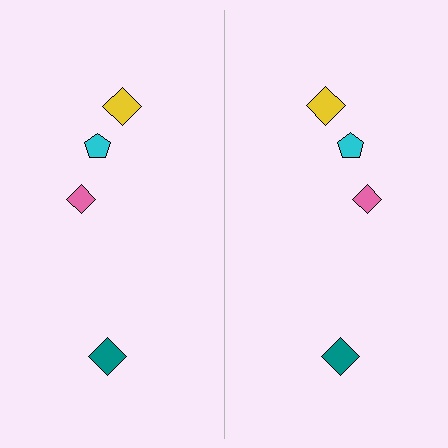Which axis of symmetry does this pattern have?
The pattern has a vertical axis of symmetry running through the center of the image.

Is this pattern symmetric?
Yes, this pattern has bilateral (reflection) symmetry.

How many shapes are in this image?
There are 8 shapes in this image.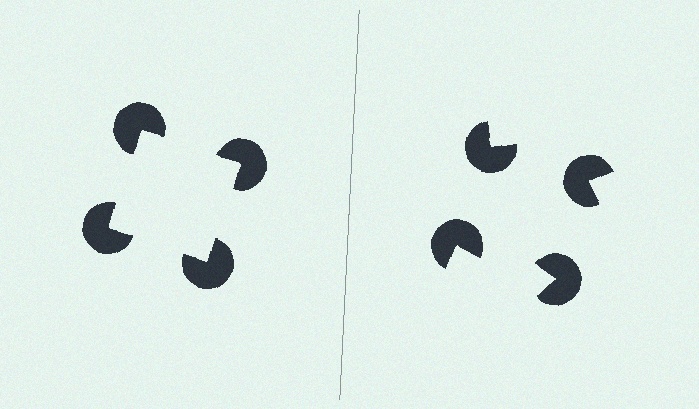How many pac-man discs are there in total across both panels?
8 — 4 on each side.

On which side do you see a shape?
An illusory square appears on the left side. On the right side the wedge cuts are rotated, so no coherent shape forms.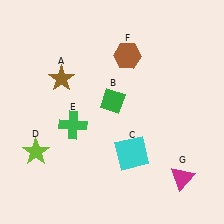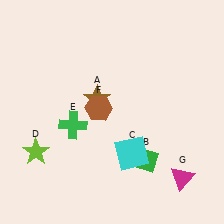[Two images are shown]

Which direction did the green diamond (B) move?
The green diamond (B) moved down.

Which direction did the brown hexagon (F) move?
The brown hexagon (F) moved down.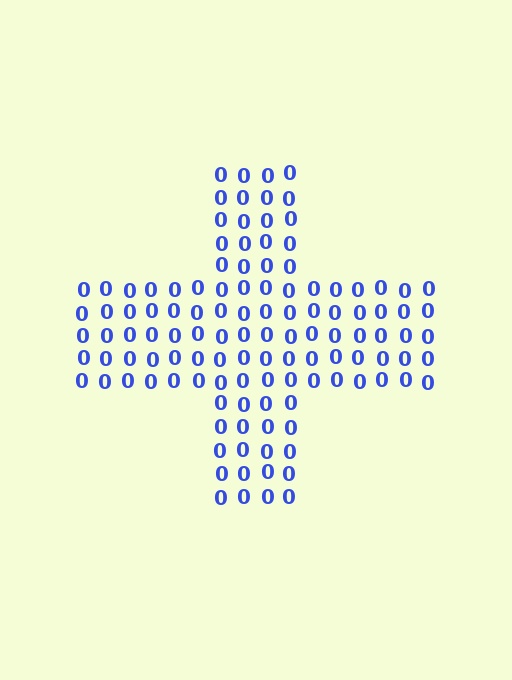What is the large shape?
The large shape is a cross.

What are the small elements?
The small elements are digit 0's.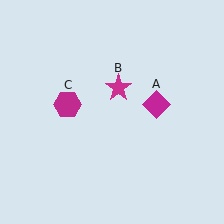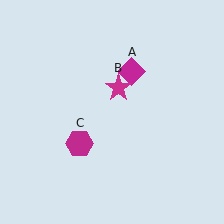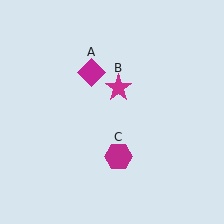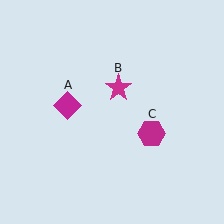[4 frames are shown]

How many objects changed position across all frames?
2 objects changed position: magenta diamond (object A), magenta hexagon (object C).